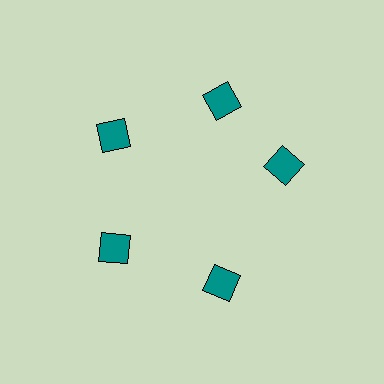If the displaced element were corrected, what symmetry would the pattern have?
It would have 5-fold rotational symmetry — the pattern would map onto itself every 72 degrees.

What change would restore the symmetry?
The symmetry would be restored by rotating it back into even spacing with its neighbors so that all 5 squares sit at equal angles and equal distance from the center.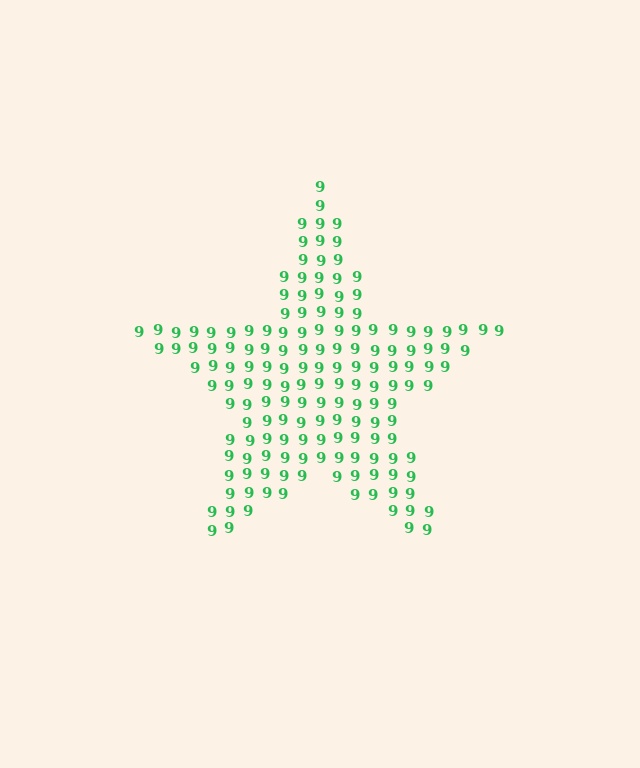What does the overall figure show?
The overall figure shows a star.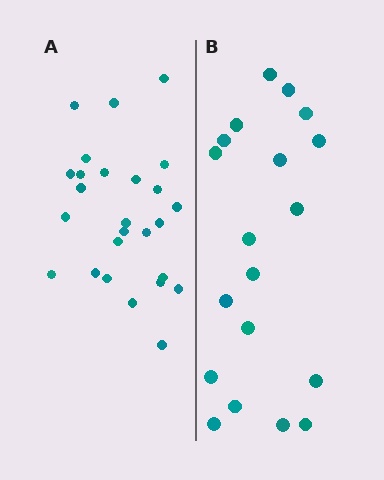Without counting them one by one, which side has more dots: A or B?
Region A (the left region) has more dots.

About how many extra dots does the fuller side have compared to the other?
Region A has roughly 8 or so more dots than region B.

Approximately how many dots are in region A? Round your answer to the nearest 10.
About 30 dots. (The exact count is 26, which rounds to 30.)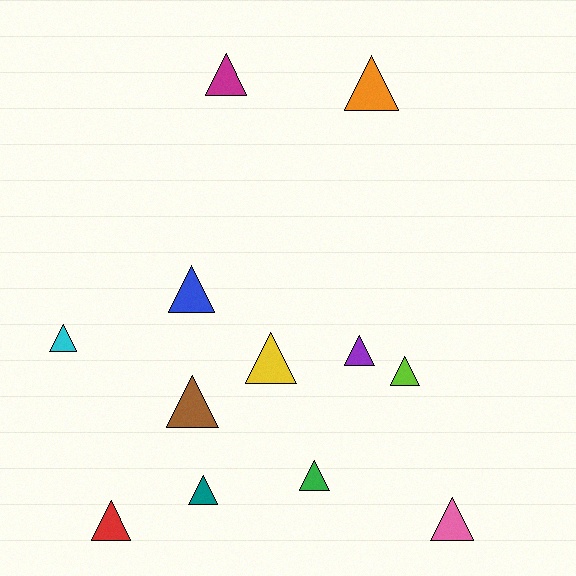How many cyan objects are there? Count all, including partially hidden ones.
There is 1 cyan object.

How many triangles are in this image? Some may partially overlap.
There are 12 triangles.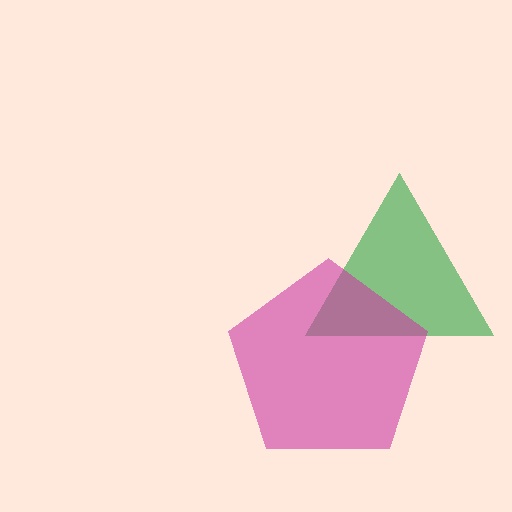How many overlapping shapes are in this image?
There are 2 overlapping shapes in the image.